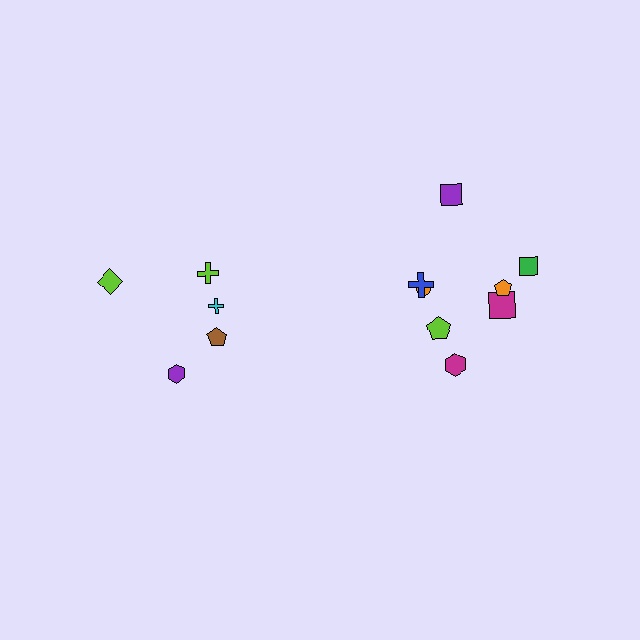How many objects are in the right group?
There are 8 objects.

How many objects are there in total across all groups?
There are 13 objects.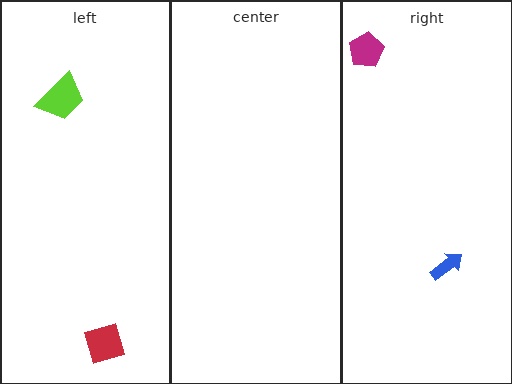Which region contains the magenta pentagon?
The right region.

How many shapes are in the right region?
2.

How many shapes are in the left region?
2.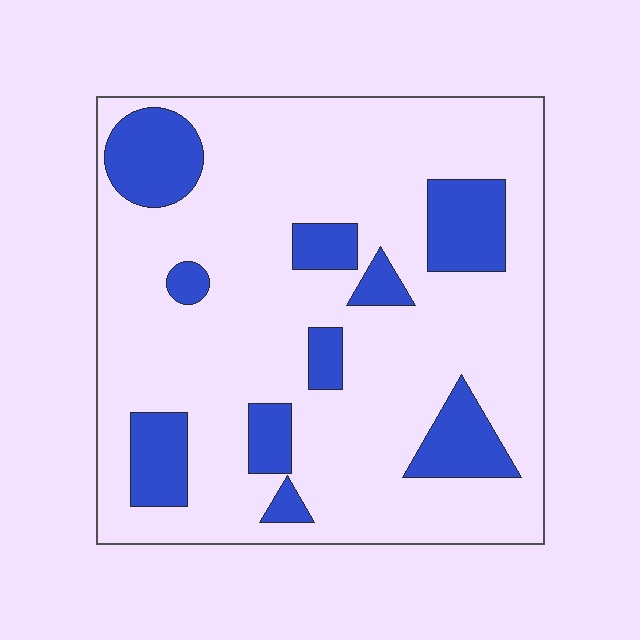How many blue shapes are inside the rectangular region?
10.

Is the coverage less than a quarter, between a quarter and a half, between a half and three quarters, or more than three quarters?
Less than a quarter.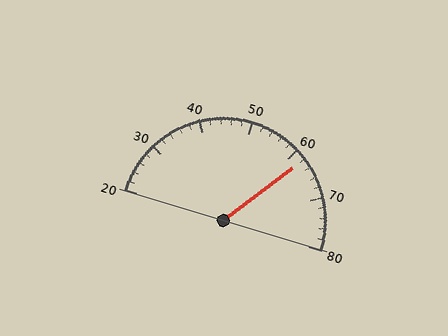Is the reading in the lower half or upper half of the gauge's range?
The reading is in the upper half of the range (20 to 80).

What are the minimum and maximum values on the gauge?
The gauge ranges from 20 to 80.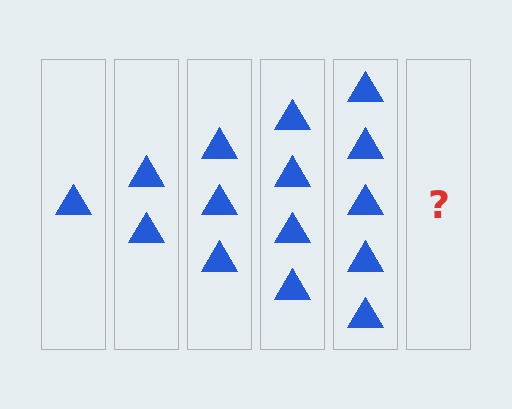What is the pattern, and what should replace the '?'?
The pattern is that each step adds one more triangle. The '?' should be 6 triangles.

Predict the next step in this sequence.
The next step is 6 triangles.